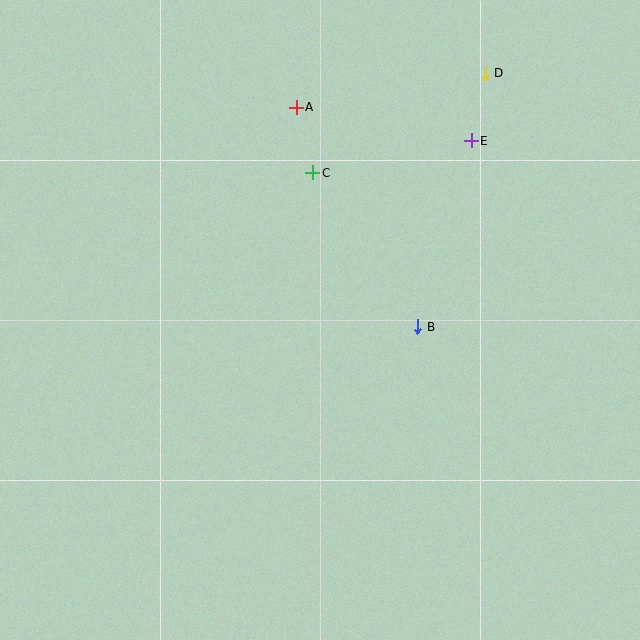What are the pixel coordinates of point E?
Point E is at (471, 141).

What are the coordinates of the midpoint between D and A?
The midpoint between D and A is at (391, 90).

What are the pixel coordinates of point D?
Point D is at (485, 73).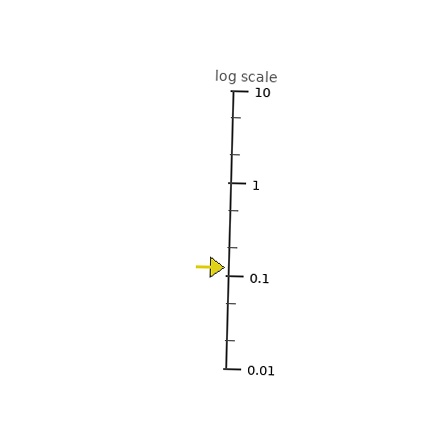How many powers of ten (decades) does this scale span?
The scale spans 3 decades, from 0.01 to 10.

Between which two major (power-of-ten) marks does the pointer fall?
The pointer is between 0.1 and 1.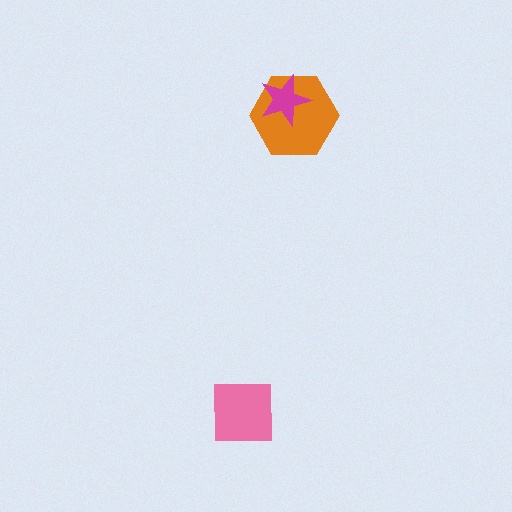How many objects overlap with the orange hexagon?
1 object overlaps with the orange hexagon.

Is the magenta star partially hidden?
No, no other shape covers it.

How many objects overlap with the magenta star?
1 object overlaps with the magenta star.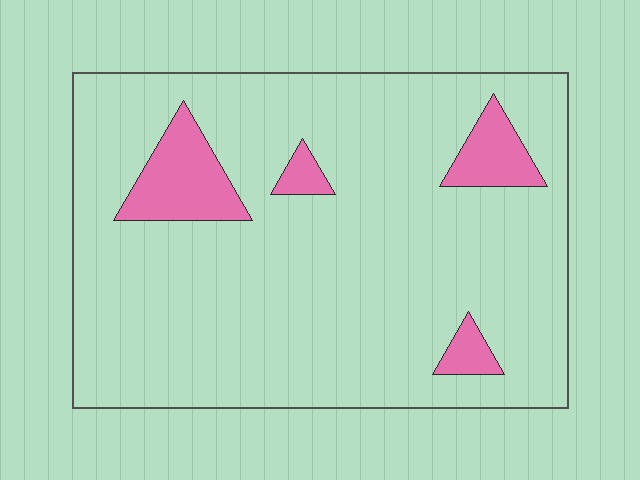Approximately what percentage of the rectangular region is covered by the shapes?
Approximately 10%.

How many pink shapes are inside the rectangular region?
4.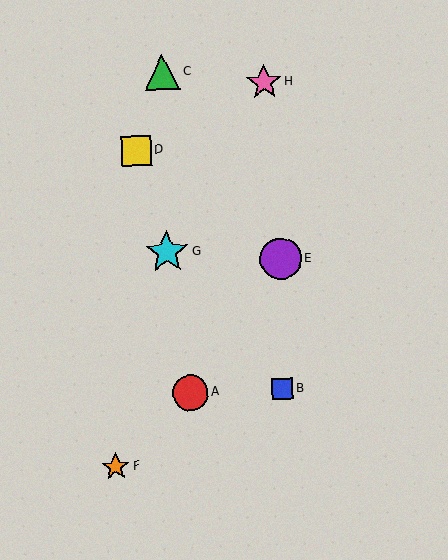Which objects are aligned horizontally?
Objects A, B are aligned horizontally.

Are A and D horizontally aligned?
No, A is at y≈393 and D is at y≈151.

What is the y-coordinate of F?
Object F is at y≈467.